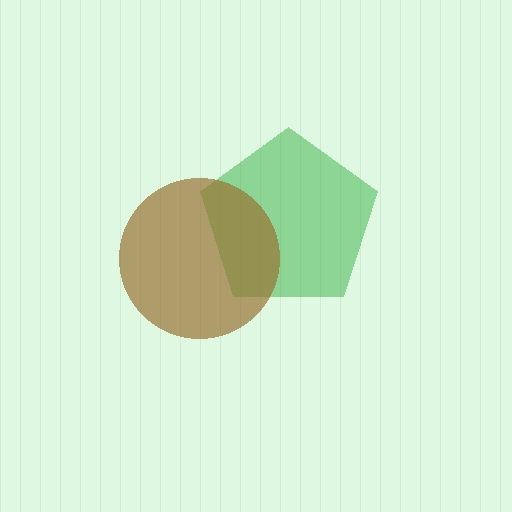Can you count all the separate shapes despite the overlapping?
Yes, there are 2 separate shapes.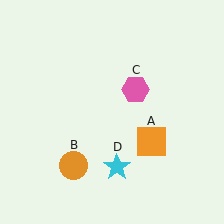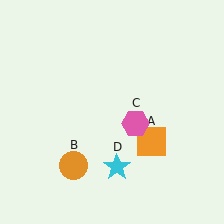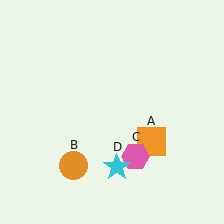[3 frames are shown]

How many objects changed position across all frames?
1 object changed position: pink hexagon (object C).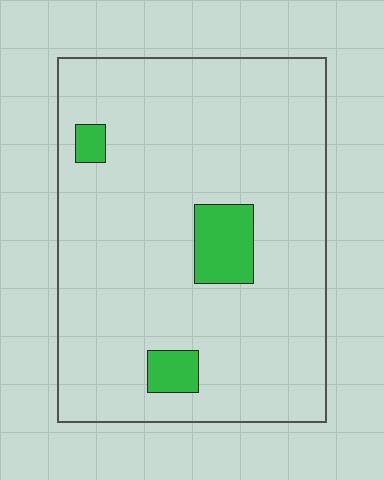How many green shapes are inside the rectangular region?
3.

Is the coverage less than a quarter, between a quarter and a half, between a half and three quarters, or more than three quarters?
Less than a quarter.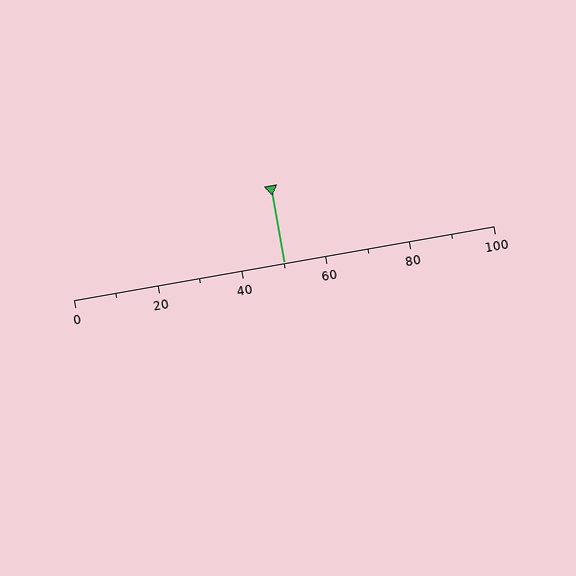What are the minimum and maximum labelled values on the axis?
The axis runs from 0 to 100.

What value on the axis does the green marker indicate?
The marker indicates approximately 50.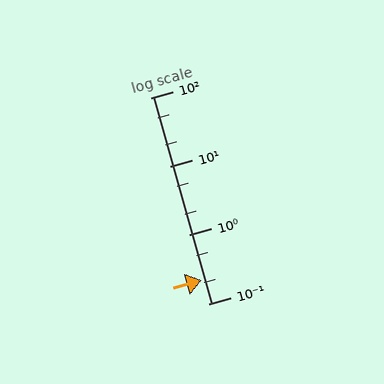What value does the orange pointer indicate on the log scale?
The pointer indicates approximately 0.22.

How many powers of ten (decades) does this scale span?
The scale spans 3 decades, from 0.1 to 100.